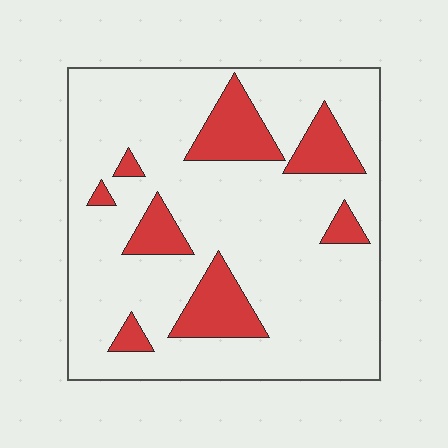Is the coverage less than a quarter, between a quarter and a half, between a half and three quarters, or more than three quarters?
Less than a quarter.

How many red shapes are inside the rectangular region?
8.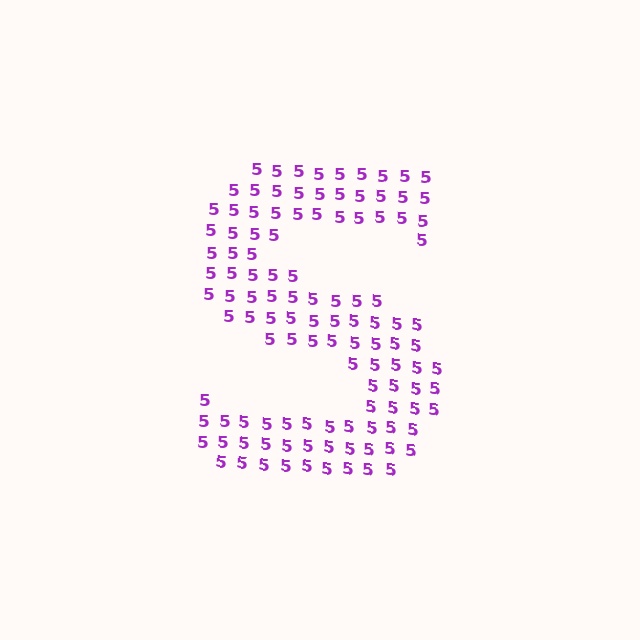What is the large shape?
The large shape is the letter S.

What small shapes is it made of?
It is made of small digit 5's.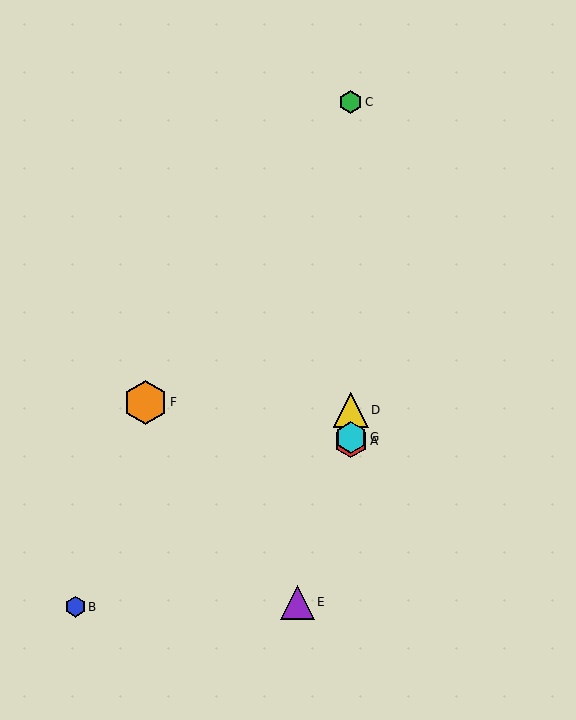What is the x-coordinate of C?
Object C is at x≈351.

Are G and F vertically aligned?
No, G is at x≈351 and F is at x≈145.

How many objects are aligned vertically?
4 objects (A, C, D, G) are aligned vertically.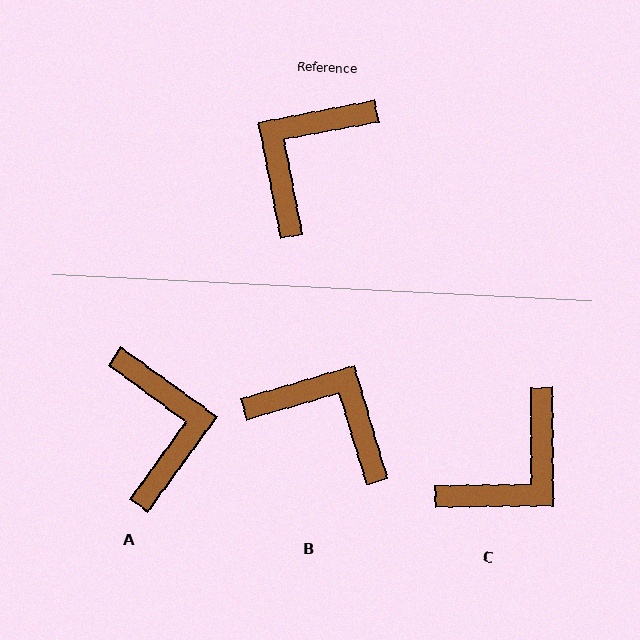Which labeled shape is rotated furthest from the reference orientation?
C, about 170 degrees away.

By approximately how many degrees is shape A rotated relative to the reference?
Approximately 137 degrees clockwise.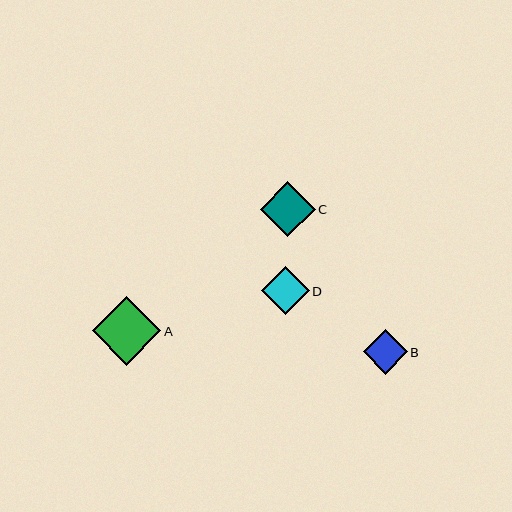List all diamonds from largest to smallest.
From largest to smallest: A, C, D, B.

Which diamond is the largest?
Diamond A is the largest with a size of approximately 69 pixels.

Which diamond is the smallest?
Diamond B is the smallest with a size of approximately 44 pixels.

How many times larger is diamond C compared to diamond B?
Diamond C is approximately 1.2 times the size of diamond B.